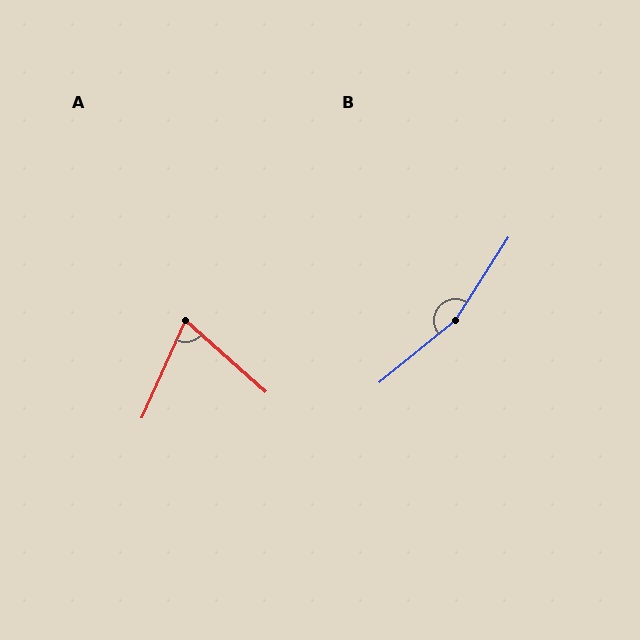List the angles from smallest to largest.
A (72°), B (162°).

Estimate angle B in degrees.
Approximately 162 degrees.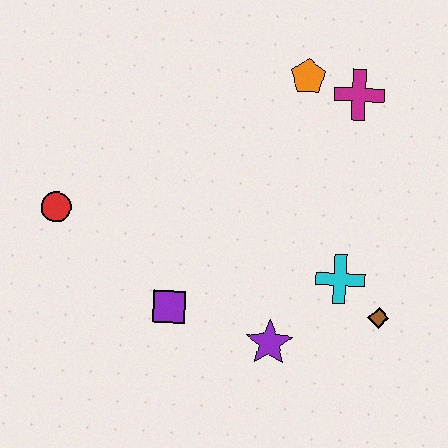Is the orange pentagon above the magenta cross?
Yes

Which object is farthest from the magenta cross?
The red circle is farthest from the magenta cross.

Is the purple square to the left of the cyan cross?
Yes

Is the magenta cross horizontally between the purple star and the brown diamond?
Yes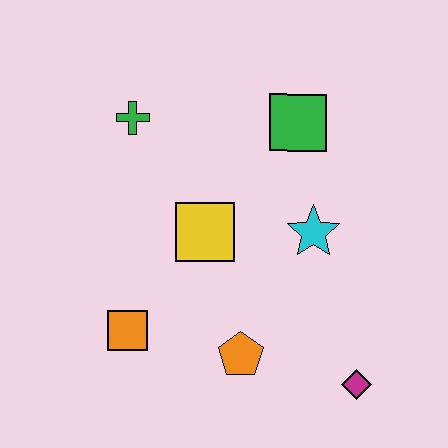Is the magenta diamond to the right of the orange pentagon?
Yes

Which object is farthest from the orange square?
The green square is farthest from the orange square.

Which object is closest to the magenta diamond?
The orange pentagon is closest to the magenta diamond.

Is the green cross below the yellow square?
No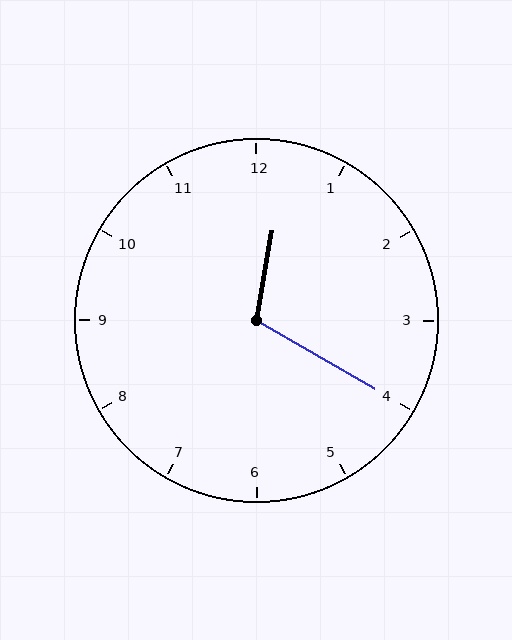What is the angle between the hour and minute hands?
Approximately 110 degrees.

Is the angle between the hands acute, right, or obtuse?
It is obtuse.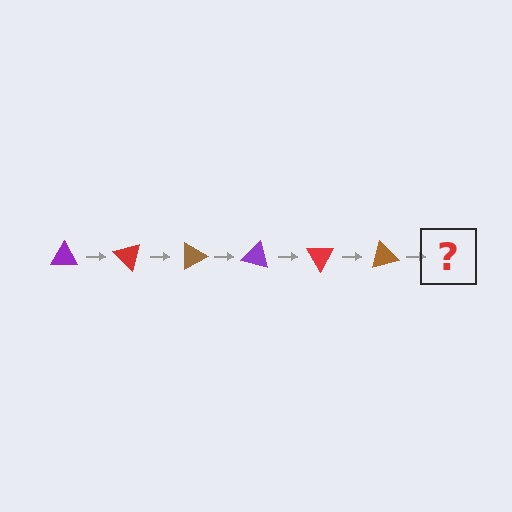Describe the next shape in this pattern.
It should be a purple triangle, rotated 270 degrees from the start.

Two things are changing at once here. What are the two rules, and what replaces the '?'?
The two rules are that it rotates 45 degrees each step and the color cycles through purple, red, and brown. The '?' should be a purple triangle, rotated 270 degrees from the start.